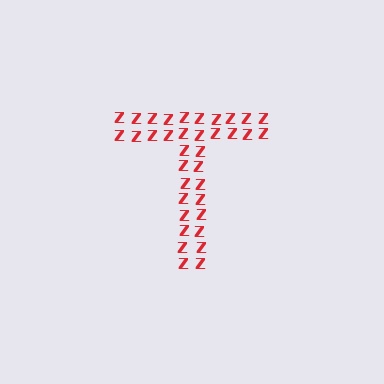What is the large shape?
The large shape is the letter T.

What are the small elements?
The small elements are letter Z's.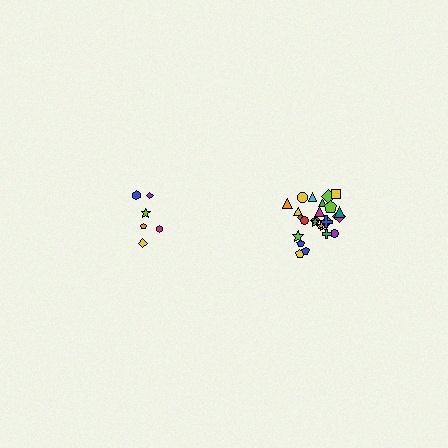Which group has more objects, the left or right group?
The right group.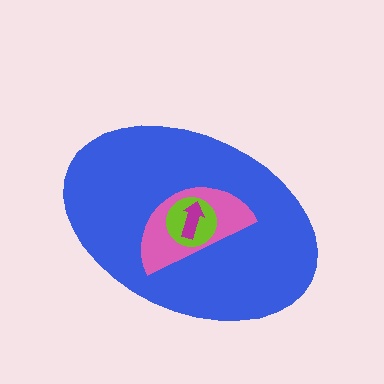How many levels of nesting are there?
4.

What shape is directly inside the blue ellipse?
The pink semicircle.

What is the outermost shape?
The blue ellipse.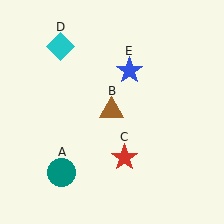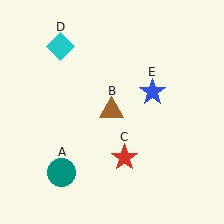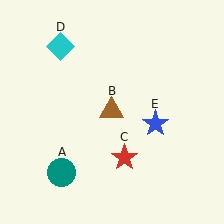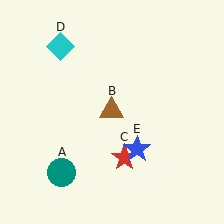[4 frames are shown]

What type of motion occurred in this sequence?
The blue star (object E) rotated clockwise around the center of the scene.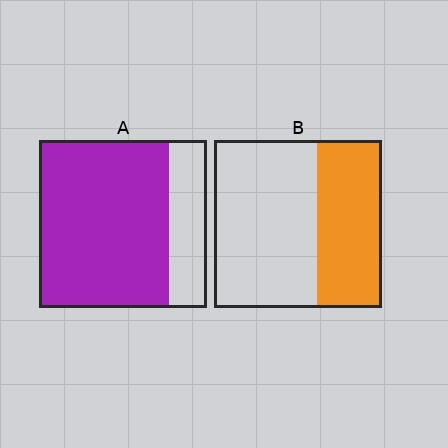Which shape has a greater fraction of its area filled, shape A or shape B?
Shape A.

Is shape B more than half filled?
No.